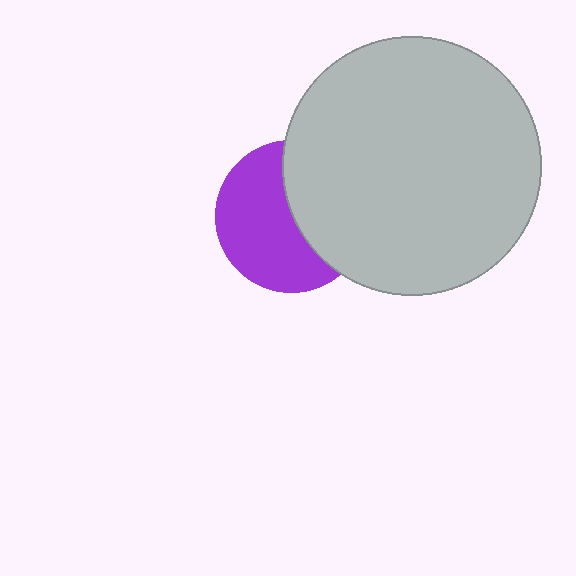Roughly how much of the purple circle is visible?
About half of it is visible (roughly 57%).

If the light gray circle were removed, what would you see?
You would see the complete purple circle.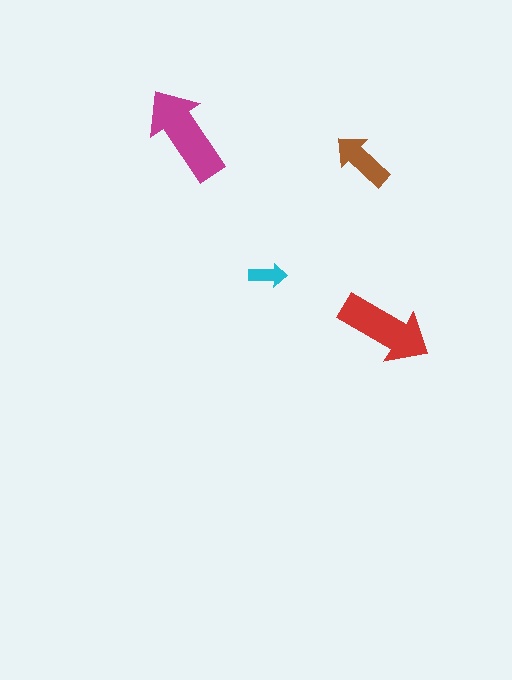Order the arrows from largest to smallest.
the magenta one, the red one, the brown one, the cyan one.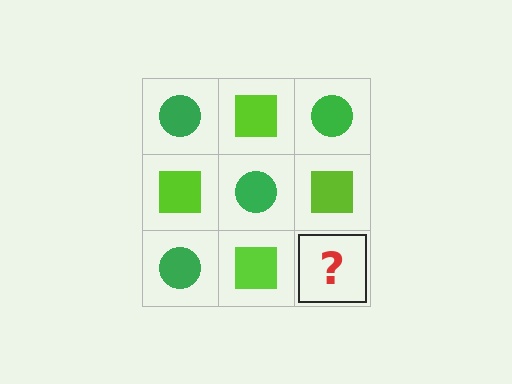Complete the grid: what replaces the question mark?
The question mark should be replaced with a green circle.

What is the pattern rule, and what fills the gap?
The rule is that it alternates green circle and lime square in a checkerboard pattern. The gap should be filled with a green circle.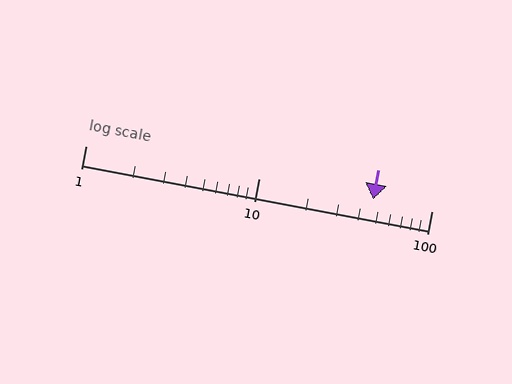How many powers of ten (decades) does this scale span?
The scale spans 2 decades, from 1 to 100.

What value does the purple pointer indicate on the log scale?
The pointer indicates approximately 46.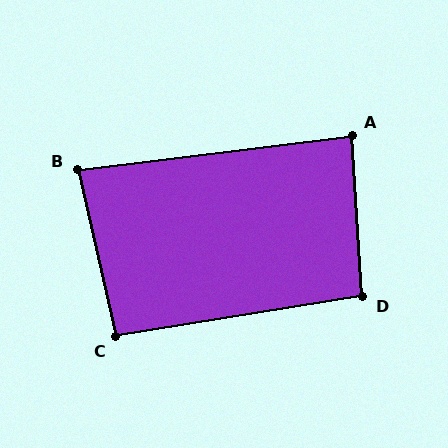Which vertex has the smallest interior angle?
B, at approximately 84 degrees.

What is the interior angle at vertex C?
Approximately 94 degrees (approximately right).